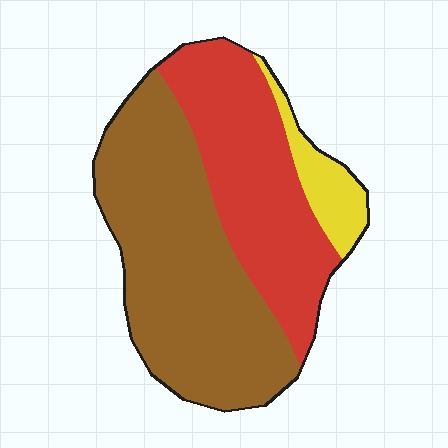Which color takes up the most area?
Brown, at roughly 55%.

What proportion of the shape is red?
Red takes up between a quarter and a half of the shape.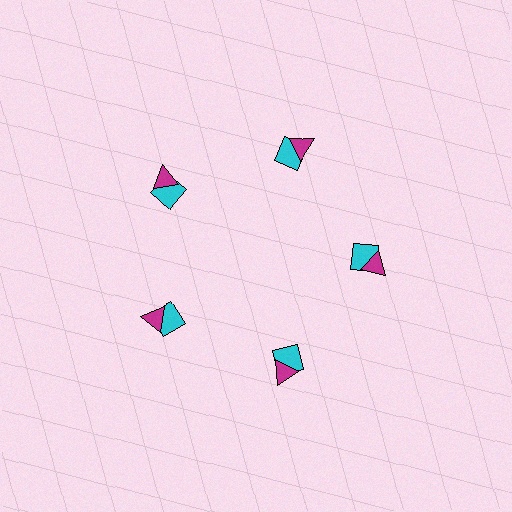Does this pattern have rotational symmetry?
Yes, this pattern has 5-fold rotational symmetry. It looks the same after rotating 72 degrees around the center.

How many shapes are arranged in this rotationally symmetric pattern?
There are 10 shapes, arranged in 5 groups of 2.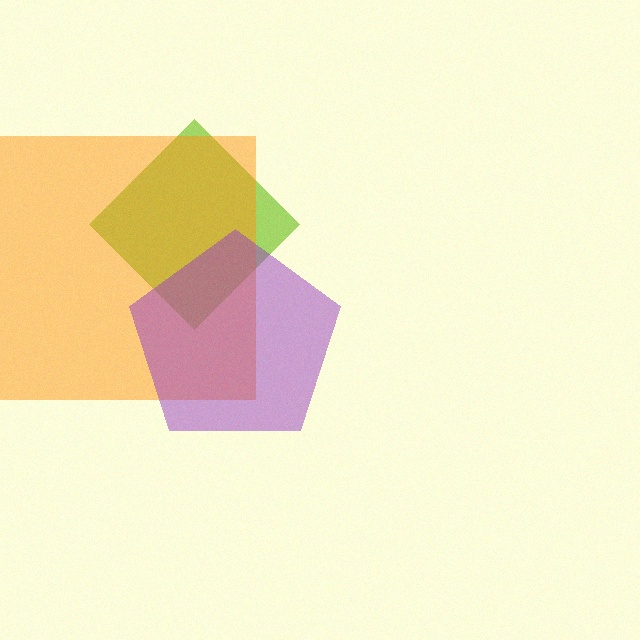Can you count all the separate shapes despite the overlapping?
Yes, there are 3 separate shapes.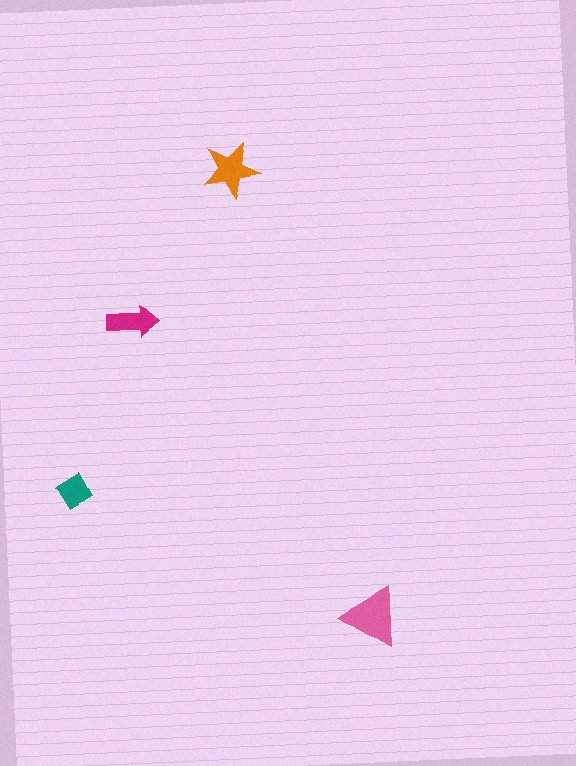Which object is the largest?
The pink triangle.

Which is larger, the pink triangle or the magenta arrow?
The pink triangle.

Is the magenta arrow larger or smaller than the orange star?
Smaller.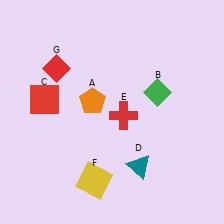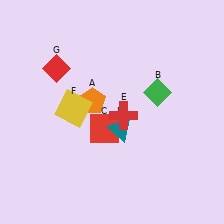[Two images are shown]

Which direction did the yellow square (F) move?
The yellow square (F) moved up.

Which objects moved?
The objects that moved are: the red square (C), the teal triangle (D), the yellow square (F).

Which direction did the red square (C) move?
The red square (C) moved right.